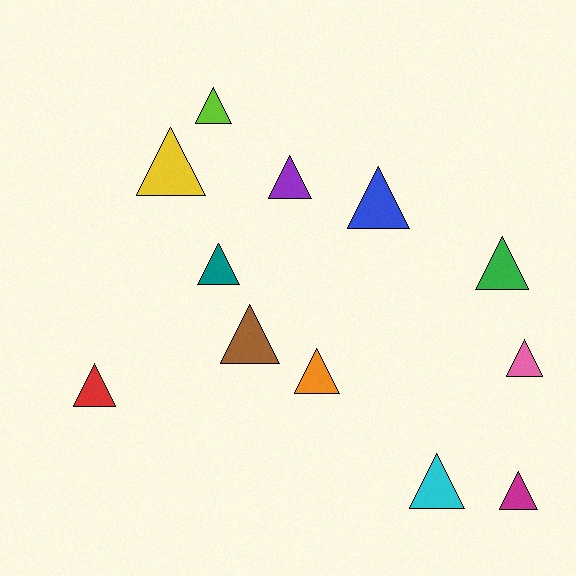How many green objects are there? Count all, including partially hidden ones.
There is 1 green object.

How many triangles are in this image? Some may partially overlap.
There are 12 triangles.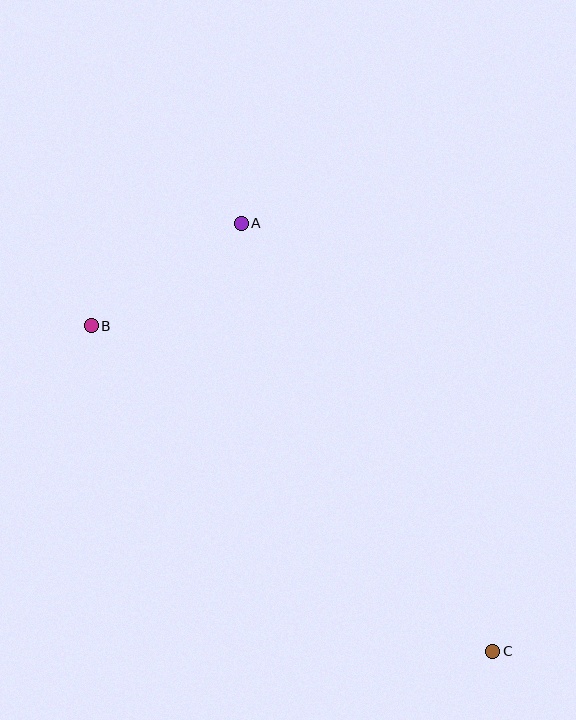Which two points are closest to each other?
Points A and B are closest to each other.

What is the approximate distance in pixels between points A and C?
The distance between A and C is approximately 496 pixels.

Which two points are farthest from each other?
Points B and C are farthest from each other.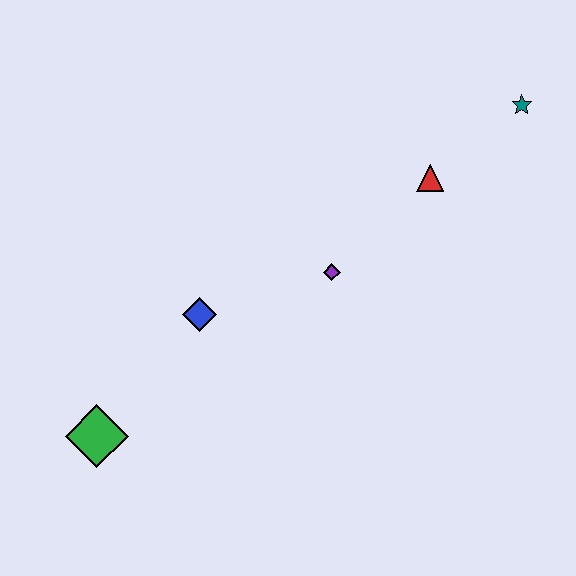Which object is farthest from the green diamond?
The teal star is farthest from the green diamond.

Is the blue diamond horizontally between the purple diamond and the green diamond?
Yes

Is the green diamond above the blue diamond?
No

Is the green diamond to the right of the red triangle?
No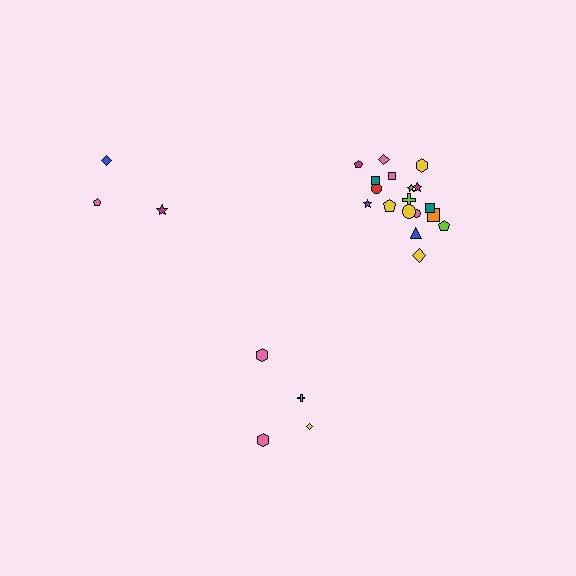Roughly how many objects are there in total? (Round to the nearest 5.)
Roughly 25 objects in total.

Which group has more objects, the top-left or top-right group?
The top-right group.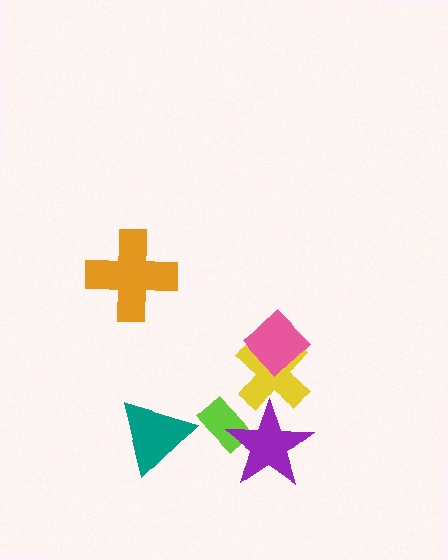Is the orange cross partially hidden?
No, no other shape covers it.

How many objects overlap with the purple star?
2 objects overlap with the purple star.